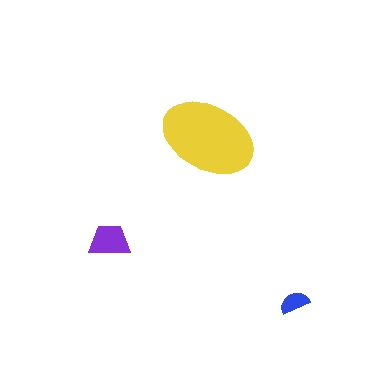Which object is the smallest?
The blue semicircle.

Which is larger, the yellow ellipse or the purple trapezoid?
The yellow ellipse.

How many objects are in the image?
There are 3 objects in the image.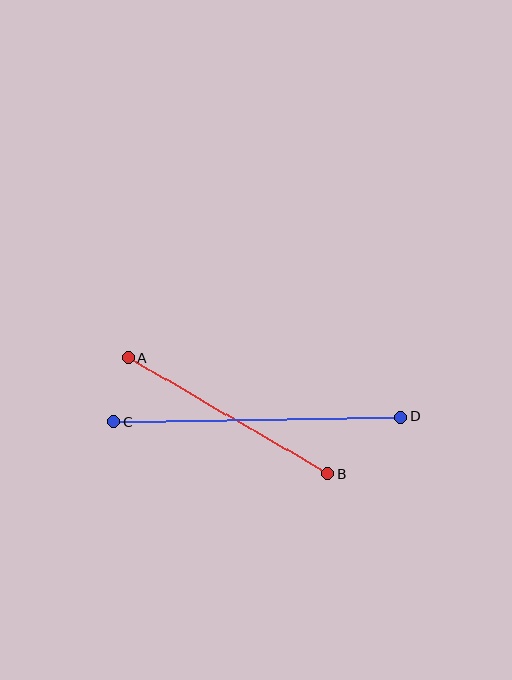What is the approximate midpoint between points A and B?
The midpoint is at approximately (228, 416) pixels.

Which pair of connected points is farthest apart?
Points C and D are farthest apart.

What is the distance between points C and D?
The distance is approximately 287 pixels.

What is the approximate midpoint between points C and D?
The midpoint is at approximately (257, 419) pixels.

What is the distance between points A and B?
The distance is approximately 230 pixels.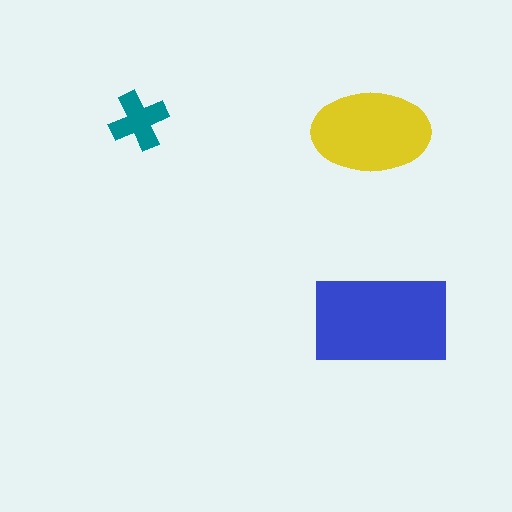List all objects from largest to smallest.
The blue rectangle, the yellow ellipse, the teal cross.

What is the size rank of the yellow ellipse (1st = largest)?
2nd.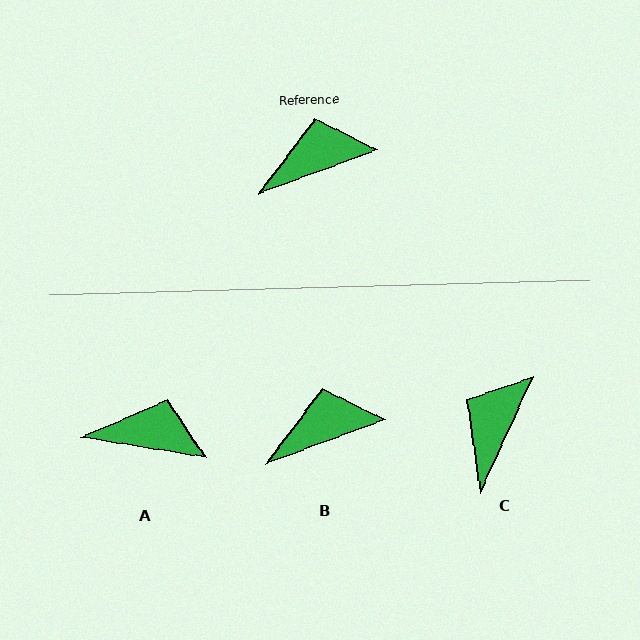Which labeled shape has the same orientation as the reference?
B.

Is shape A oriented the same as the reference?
No, it is off by about 30 degrees.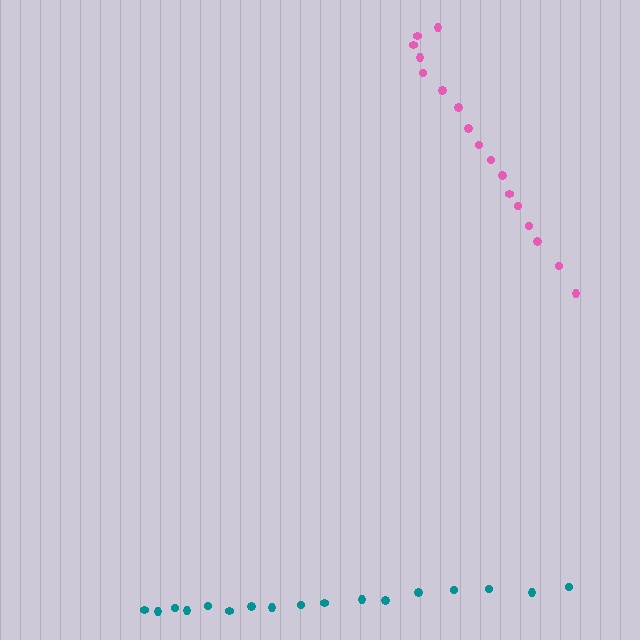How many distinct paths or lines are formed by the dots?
There are 2 distinct paths.